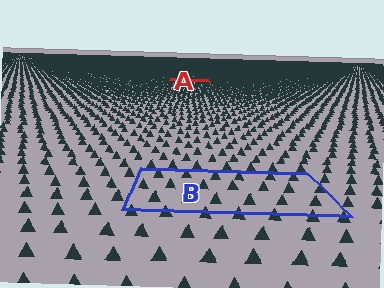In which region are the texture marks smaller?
The texture marks are smaller in region A, because it is farther away.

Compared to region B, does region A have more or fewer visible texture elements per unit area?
Region A has more texture elements per unit area — they are packed more densely because it is farther away.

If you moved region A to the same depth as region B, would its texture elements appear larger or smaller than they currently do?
They would appear larger. At a closer depth, the same texture elements are projected at a bigger on-screen size.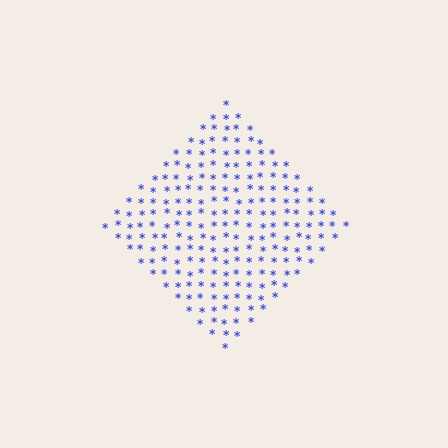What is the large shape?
The large shape is a diamond.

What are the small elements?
The small elements are asterisks.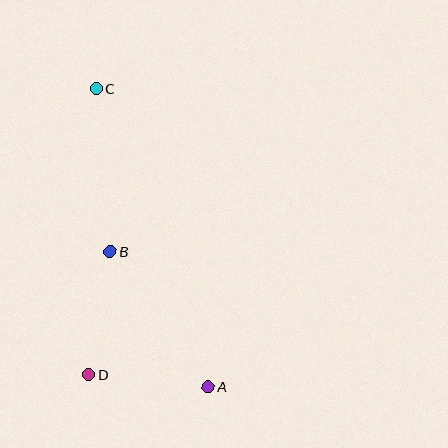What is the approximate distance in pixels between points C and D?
The distance between C and D is approximately 286 pixels.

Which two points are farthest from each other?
Points A and C are farthest from each other.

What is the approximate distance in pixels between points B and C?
The distance between B and C is approximately 163 pixels.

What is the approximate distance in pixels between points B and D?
The distance between B and D is approximately 125 pixels.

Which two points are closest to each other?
Points A and D are closest to each other.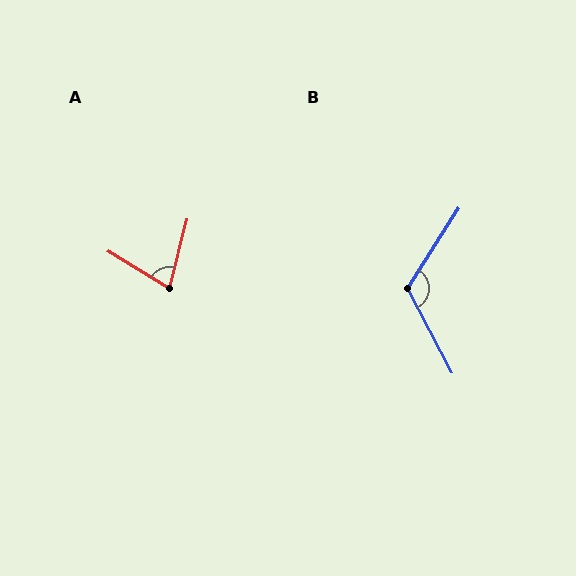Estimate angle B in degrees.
Approximately 120 degrees.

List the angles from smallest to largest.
A (73°), B (120°).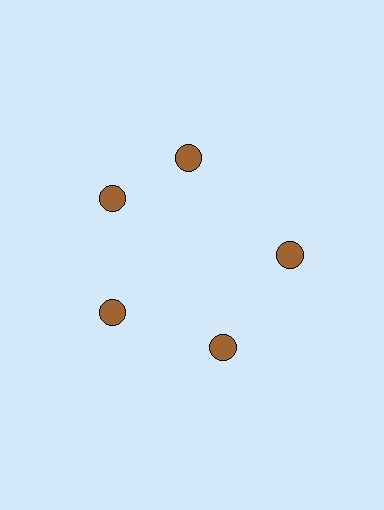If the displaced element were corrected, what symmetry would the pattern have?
It would have 5-fold rotational symmetry — the pattern would map onto itself every 72 degrees.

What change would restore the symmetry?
The symmetry would be restored by rotating it back into even spacing with its neighbors so that all 5 circles sit at equal angles and equal distance from the center.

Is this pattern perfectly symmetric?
No. The 5 brown circles are arranged in a ring, but one element near the 1 o'clock position is rotated out of alignment along the ring, breaking the 5-fold rotational symmetry.